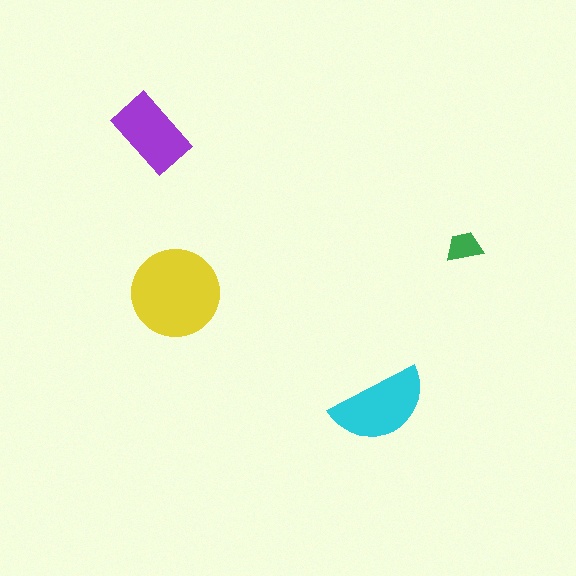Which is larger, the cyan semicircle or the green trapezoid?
The cyan semicircle.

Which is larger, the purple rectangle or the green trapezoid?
The purple rectangle.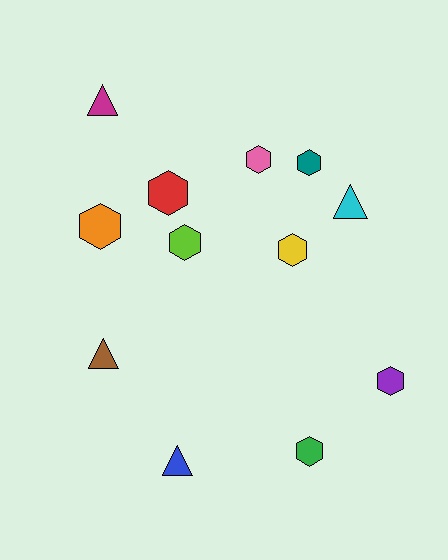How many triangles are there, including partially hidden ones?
There are 4 triangles.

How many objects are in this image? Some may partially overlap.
There are 12 objects.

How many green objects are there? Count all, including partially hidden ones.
There is 1 green object.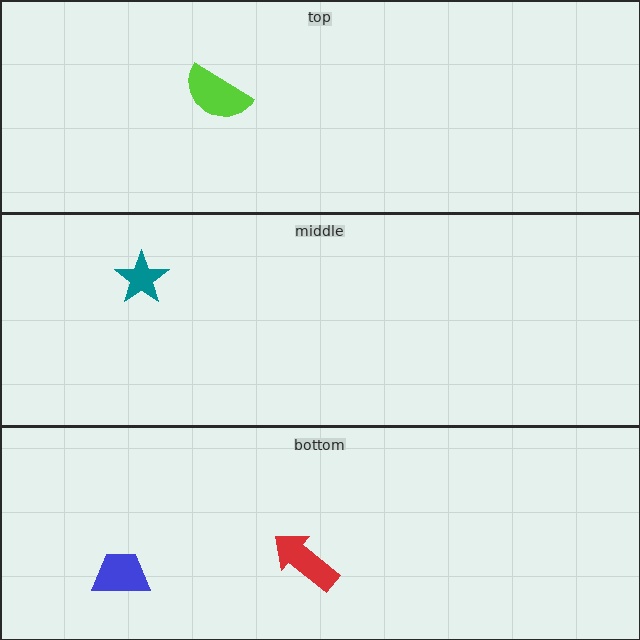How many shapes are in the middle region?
1.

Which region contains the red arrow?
The bottom region.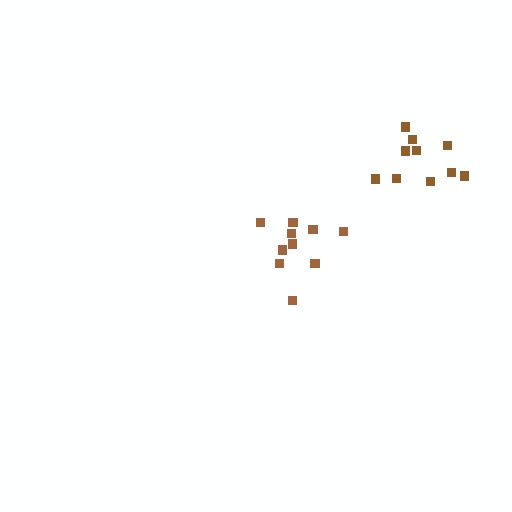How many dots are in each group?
Group 1: 10 dots, Group 2: 10 dots (20 total).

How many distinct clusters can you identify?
There are 2 distinct clusters.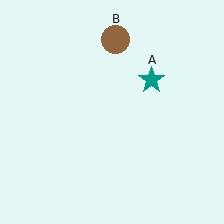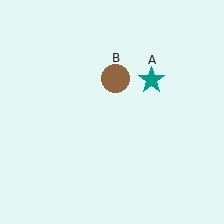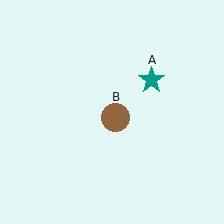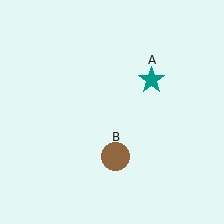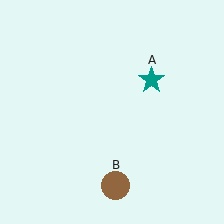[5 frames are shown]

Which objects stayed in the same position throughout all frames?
Teal star (object A) remained stationary.